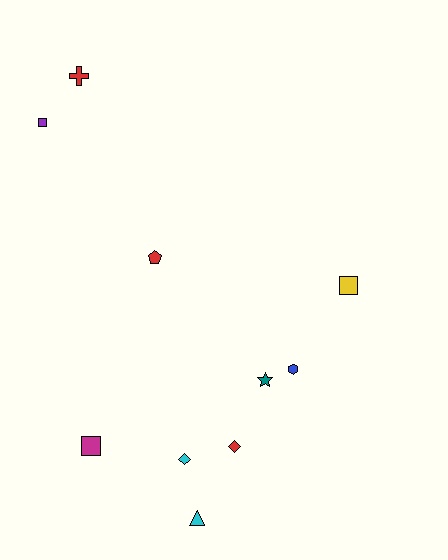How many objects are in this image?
There are 10 objects.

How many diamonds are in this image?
There are 2 diamonds.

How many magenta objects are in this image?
There is 1 magenta object.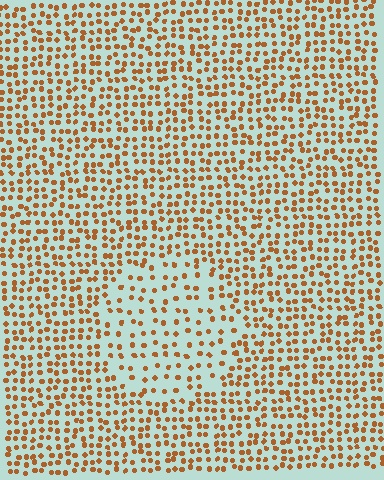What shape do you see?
I see a circle.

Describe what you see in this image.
The image contains small brown elements arranged at two different densities. A circle-shaped region is visible where the elements are less densely packed than the surrounding area.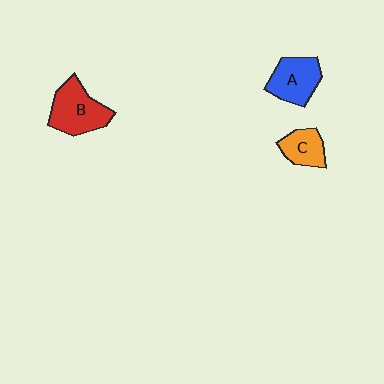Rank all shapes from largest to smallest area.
From largest to smallest: B (red), A (blue), C (orange).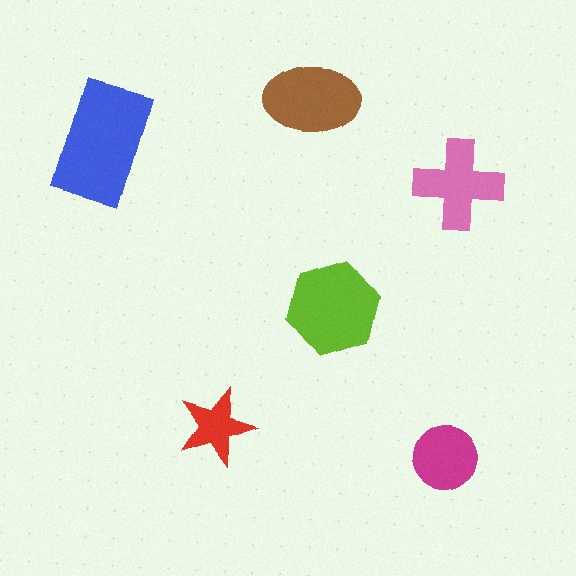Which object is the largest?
The blue rectangle.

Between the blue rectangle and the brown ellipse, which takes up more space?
The blue rectangle.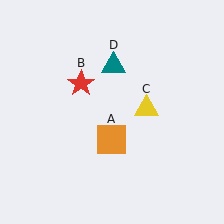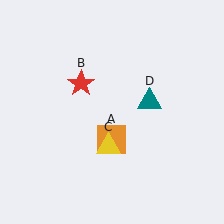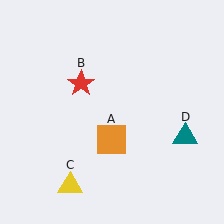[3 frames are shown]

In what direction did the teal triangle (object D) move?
The teal triangle (object D) moved down and to the right.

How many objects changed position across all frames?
2 objects changed position: yellow triangle (object C), teal triangle (object D).